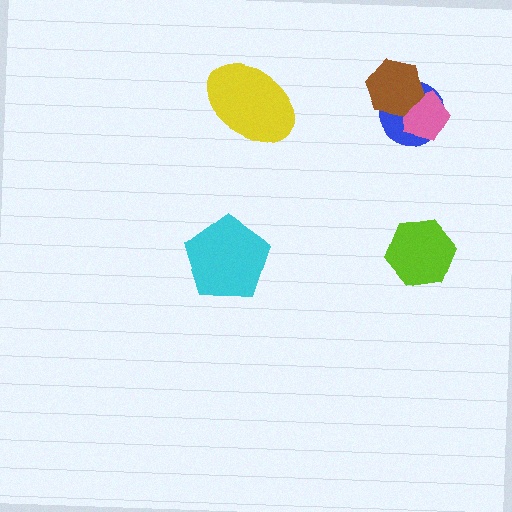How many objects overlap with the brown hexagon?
2 objects overlap with the brown hexagon.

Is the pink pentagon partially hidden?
Yes, it is partially covered by another shape.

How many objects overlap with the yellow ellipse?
0 objects overlap with the yellow ellipse.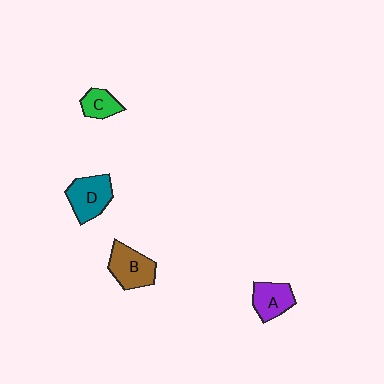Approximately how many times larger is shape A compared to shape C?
Approximately 1.3 times.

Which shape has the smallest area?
Shape C (green).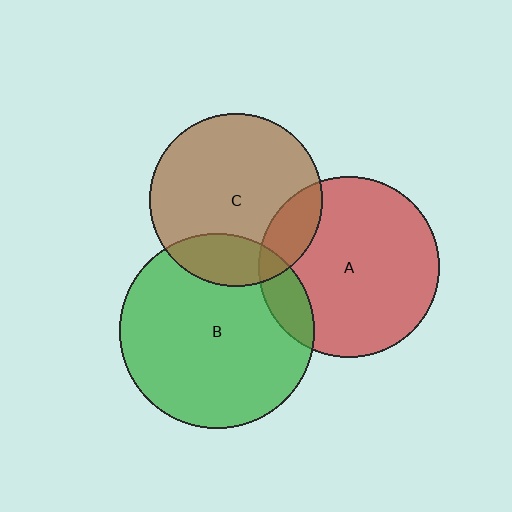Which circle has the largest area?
Circle B (green).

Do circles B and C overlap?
Yes.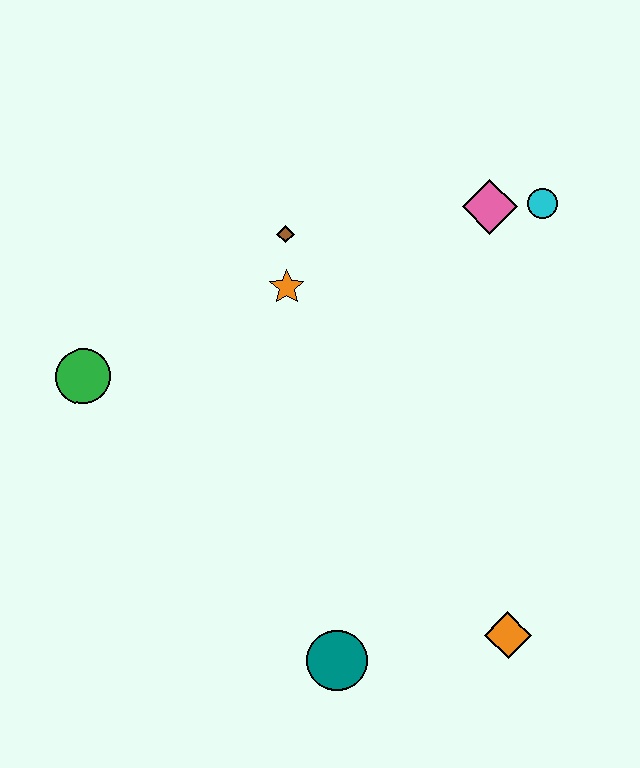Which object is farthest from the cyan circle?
The teal circle is farthest from the cyan circle.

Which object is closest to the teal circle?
The orange diamond is closest to the teal circle.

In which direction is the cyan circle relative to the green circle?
The cyan circle is to the right of the green circle.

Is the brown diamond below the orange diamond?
No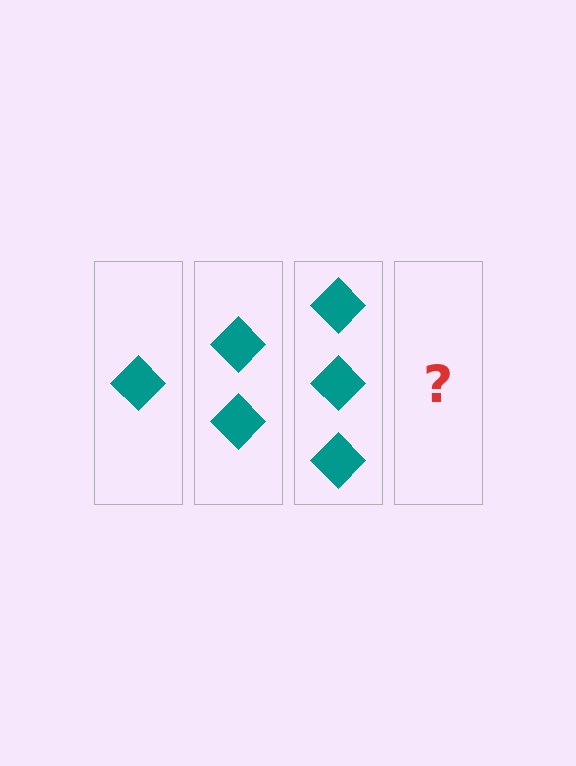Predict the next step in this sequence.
The next step is 4 diamonds.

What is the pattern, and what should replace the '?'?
The pattern is that each step adds one more diamond. The '?' should be 4 diamonds.